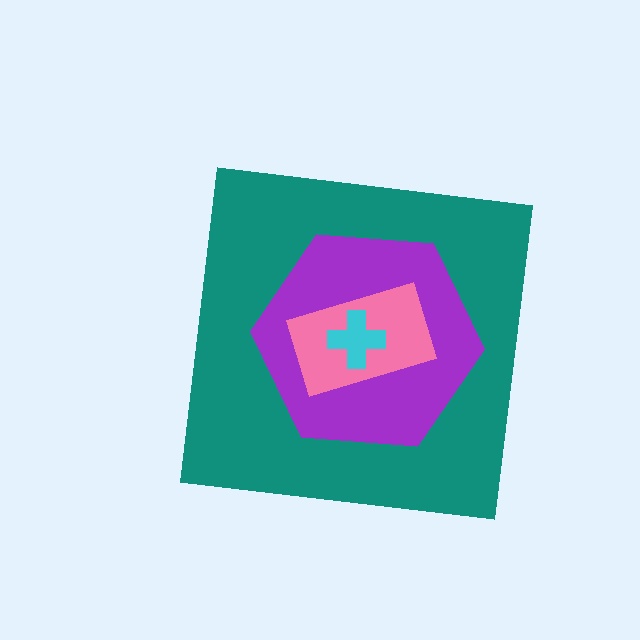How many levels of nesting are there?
4.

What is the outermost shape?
The teal square.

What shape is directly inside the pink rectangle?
The cyan cross.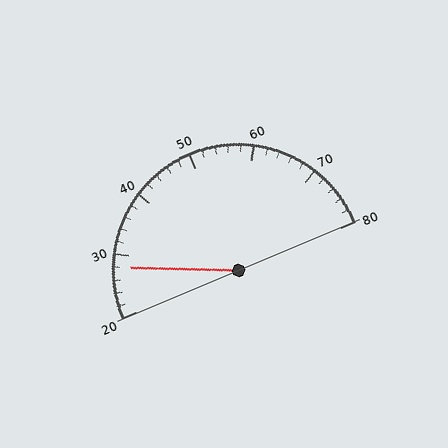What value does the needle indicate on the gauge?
The needle indicates approximately 28.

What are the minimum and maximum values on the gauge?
The gauge ranges from 20 to 80.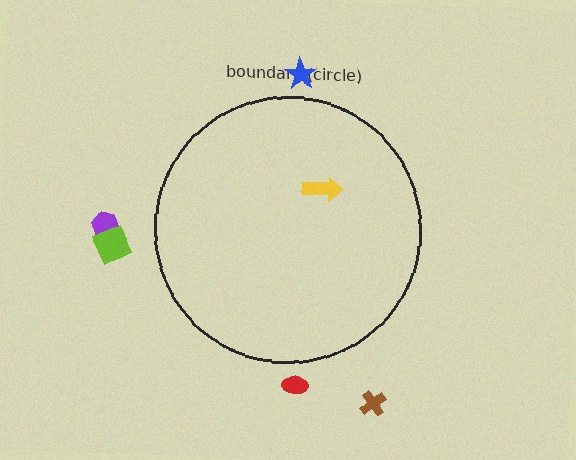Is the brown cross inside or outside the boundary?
Outside.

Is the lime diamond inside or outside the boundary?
Outside.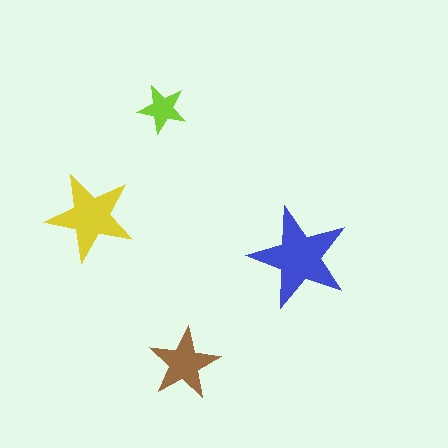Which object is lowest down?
The brown star is bottommost.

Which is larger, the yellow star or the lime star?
The yellow one.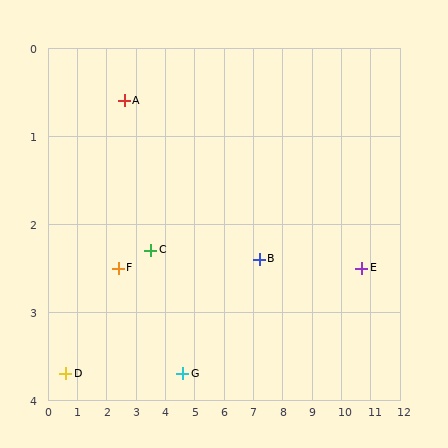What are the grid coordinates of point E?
Point E is at approximately (10.7, 2.5).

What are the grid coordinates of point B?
Point B is at approximately (7.2, 2.4).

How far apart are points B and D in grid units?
Points B and D are about 6.7 grid units apart.